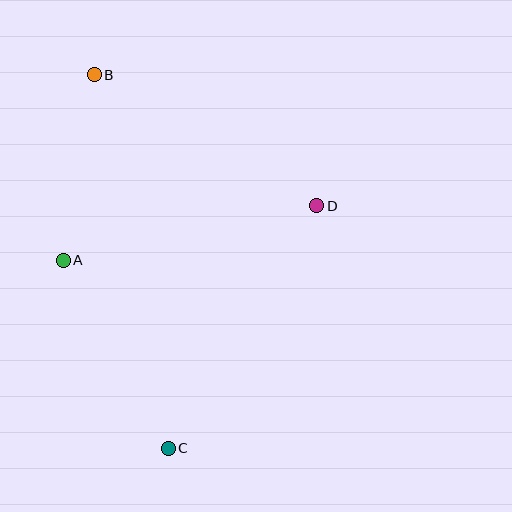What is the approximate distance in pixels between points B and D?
The distance between B and D is approximately 258 pixels.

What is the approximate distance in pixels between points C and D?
The distance between C and D is approximately 284 pixels.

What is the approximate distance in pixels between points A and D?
The distance between A and D is approximately 259 pixels.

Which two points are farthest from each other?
Points B and C are farthest from each other.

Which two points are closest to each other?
Points A and B are closest to each other.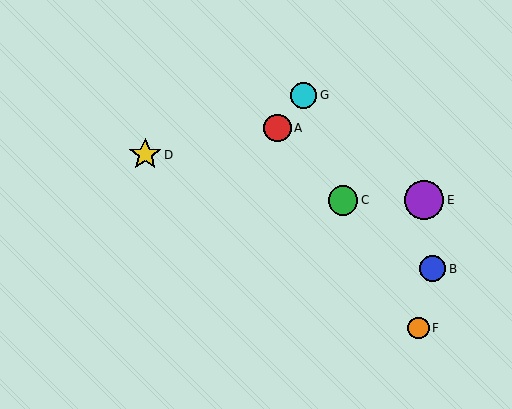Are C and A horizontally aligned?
No, C is at y≈200 and A is at y≈128.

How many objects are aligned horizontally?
2 objects (C, E) are aligned horizontally.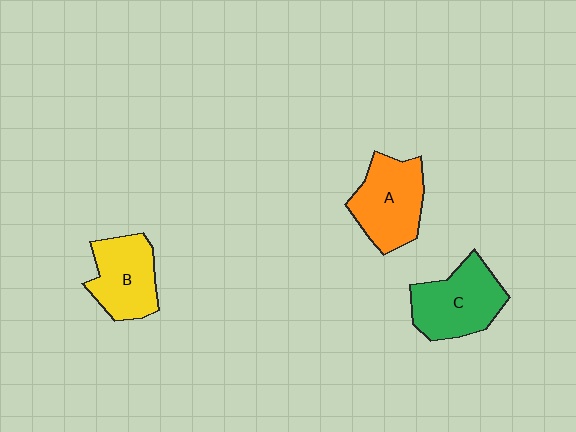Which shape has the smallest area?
Shape B (yellow).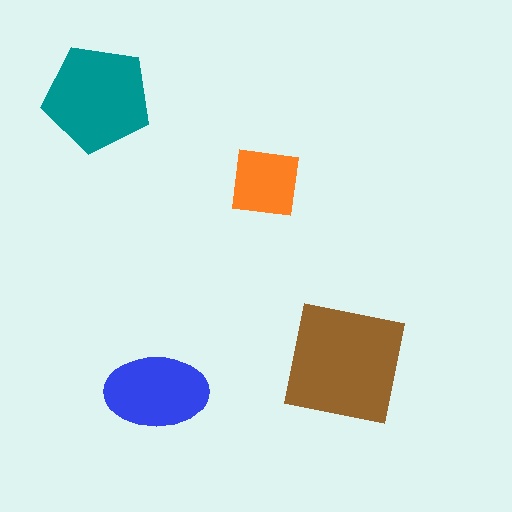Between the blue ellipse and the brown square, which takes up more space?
The brown square.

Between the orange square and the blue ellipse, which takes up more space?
The blue ellipse.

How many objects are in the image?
There are 4 objects in the image.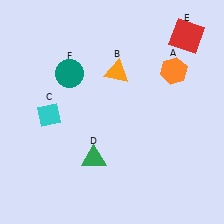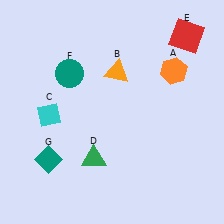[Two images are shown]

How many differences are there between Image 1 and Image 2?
There is 1 difference between the two images.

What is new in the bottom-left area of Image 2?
A teal diamond (G) was added in the bottom-left area of Image 2.